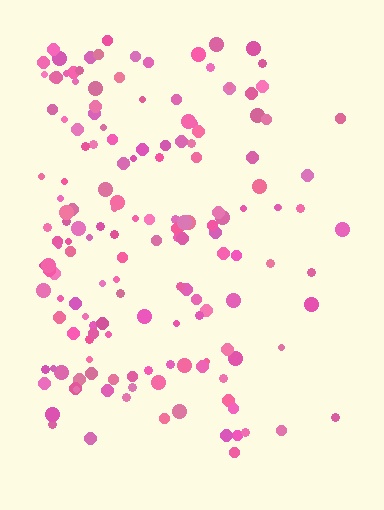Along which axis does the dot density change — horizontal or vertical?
Horizontal.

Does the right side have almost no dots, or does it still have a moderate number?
Still a moderate number, just noticeably fewer than the left.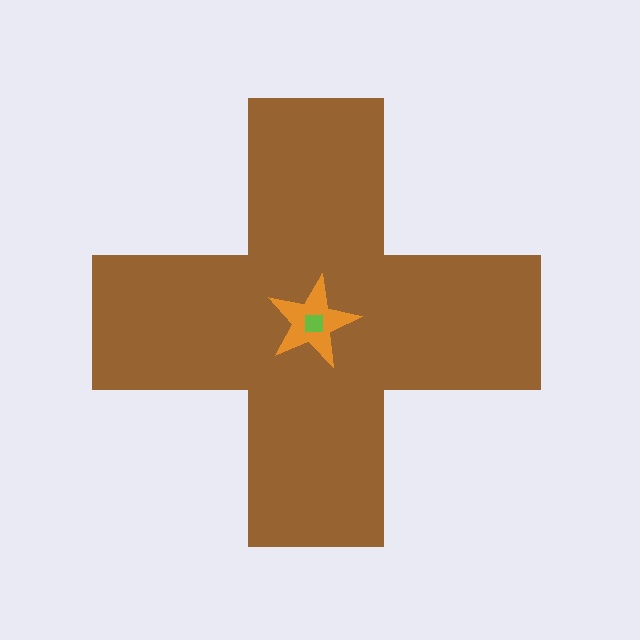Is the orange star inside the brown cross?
Yes.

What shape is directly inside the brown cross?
The orange star.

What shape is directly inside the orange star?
The lime square.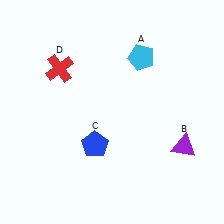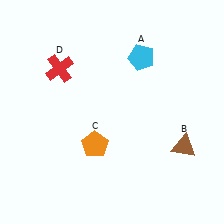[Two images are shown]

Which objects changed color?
B changed from purple to brown. C changed from blue to orange.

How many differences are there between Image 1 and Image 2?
There are 2 differences between the two images.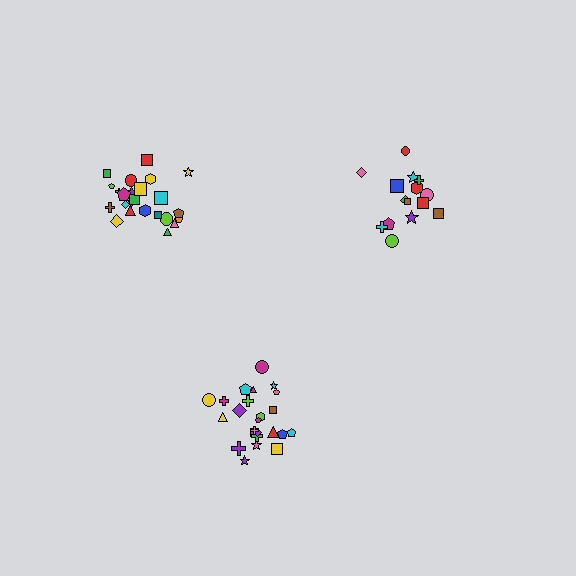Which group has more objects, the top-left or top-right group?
The top-left group.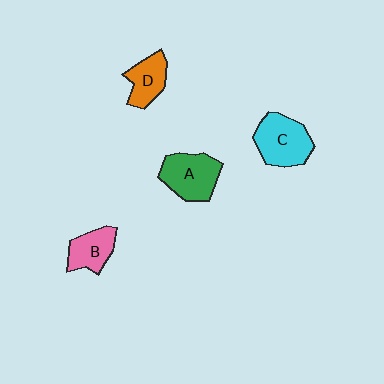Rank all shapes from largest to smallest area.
From largest to smallest: C (cyan), A (green), D (orange), B (pink).